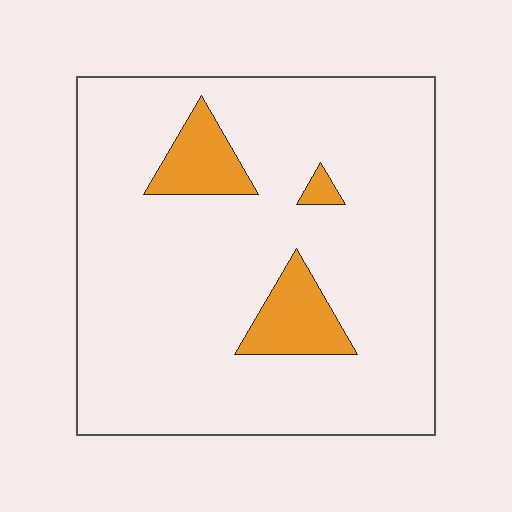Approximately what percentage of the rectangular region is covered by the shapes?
Approximately 10%.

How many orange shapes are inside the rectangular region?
3.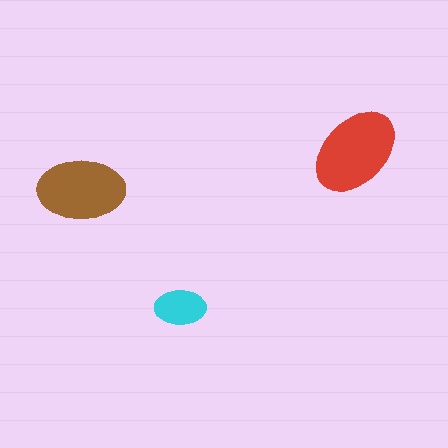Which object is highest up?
The red ellipse is topmost.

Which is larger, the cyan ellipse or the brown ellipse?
The brown one.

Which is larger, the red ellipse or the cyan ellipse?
The red one.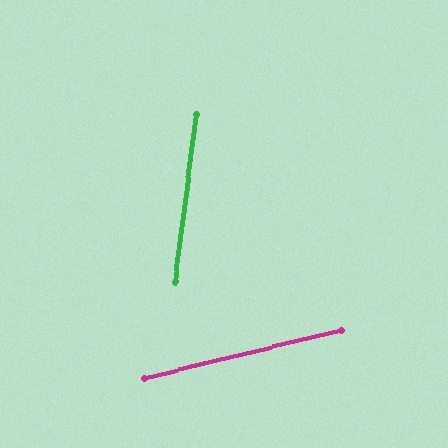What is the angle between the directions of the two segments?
Approximately 69 degrees.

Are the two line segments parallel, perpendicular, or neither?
Neither parallel nor perpendicular — they differ by about 69°.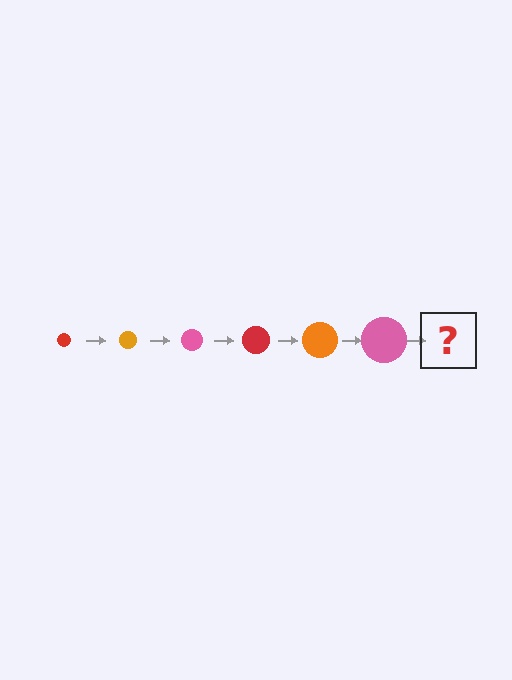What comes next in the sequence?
The next element should be a red circle, larger than the previous one.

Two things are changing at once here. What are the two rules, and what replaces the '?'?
The two rules are that the circle grows larger each step and the color cycles through red, orange, and pink. The '?' should be a red circle, larger than the previous one.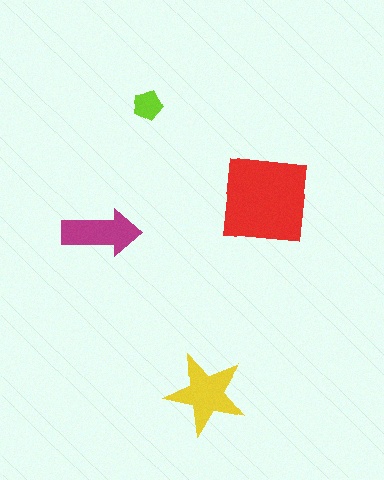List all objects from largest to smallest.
The red square, the yellow star, the magenta arrow, the lime pentagon.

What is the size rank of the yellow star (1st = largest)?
2nd.